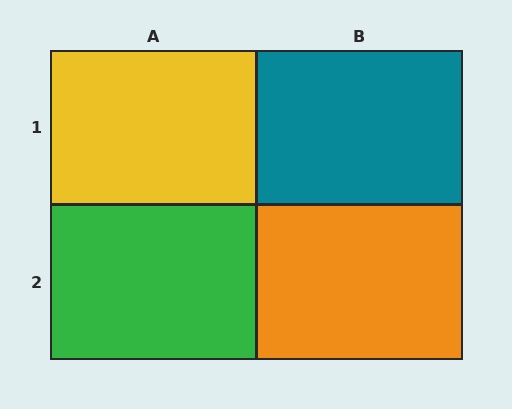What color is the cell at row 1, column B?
Teal.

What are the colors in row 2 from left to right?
Green, orange.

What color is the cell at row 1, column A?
Yellow.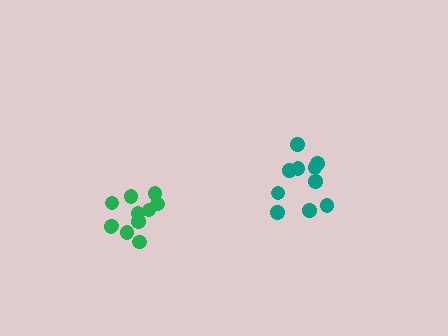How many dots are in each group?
Group 1: 10 dots, Group 2: 11 dots (21 total).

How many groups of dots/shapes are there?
There are 2 groups.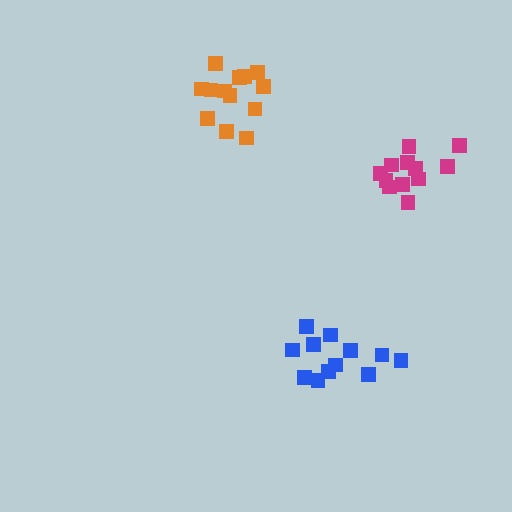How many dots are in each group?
Group 1: 13 dots, Group 2: 12 dots, Group 3: 12 dots (37 total).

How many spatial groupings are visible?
There are 3 spatial groupings.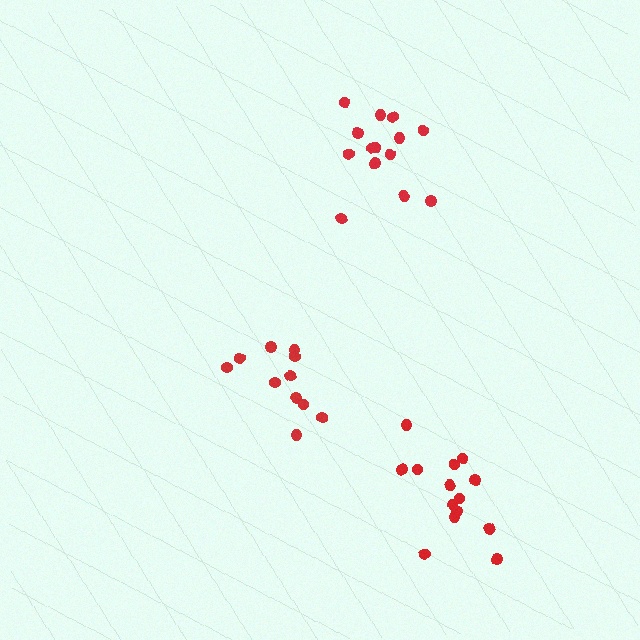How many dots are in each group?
Group 1: 14 dots, Group 2: 11 dots, Group 3: 14 dots (39 total).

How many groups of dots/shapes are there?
There are 3 groups.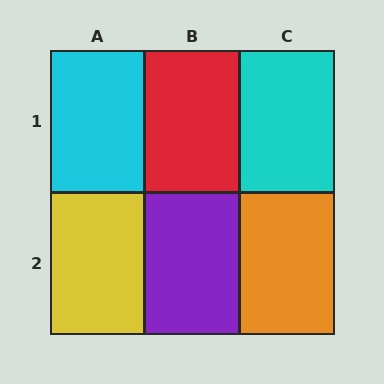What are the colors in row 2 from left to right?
Yellow, purple, orange.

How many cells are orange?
1 cell is orange.